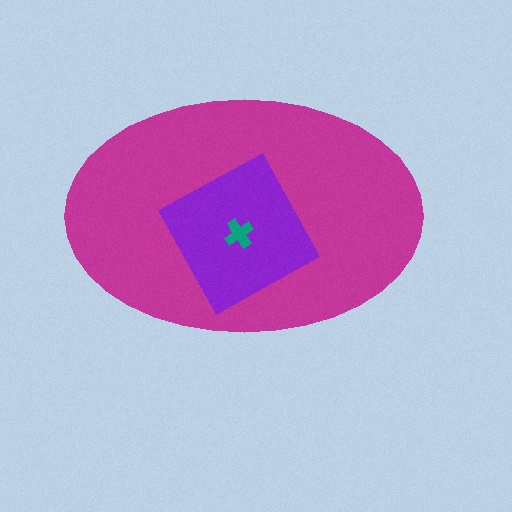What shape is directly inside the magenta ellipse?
The purple square.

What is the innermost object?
The teal cross.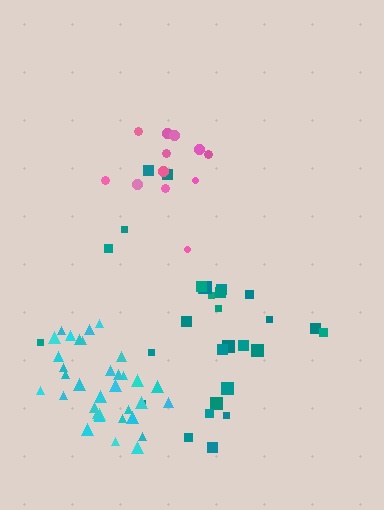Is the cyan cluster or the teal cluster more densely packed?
Cyan.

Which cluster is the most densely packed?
Cyan.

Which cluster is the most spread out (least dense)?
Teal.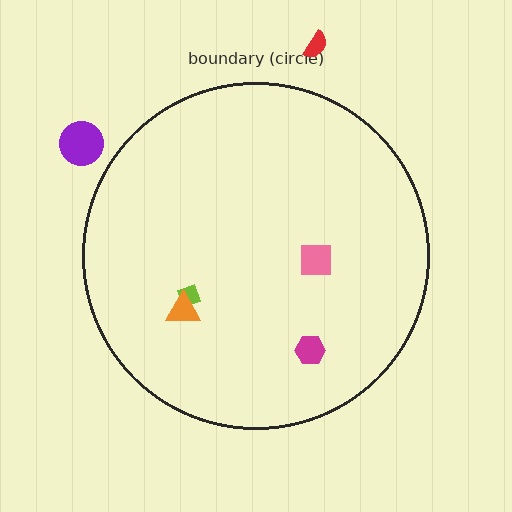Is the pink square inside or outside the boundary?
Inside.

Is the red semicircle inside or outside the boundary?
Outside.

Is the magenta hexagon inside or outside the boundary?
Inside.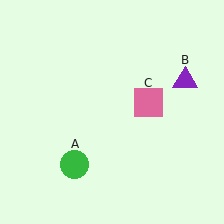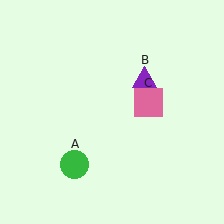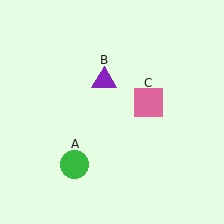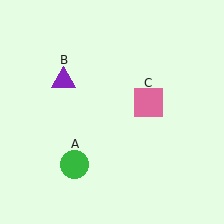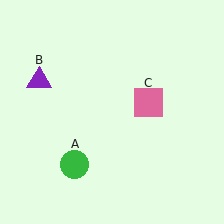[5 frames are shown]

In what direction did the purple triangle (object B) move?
The purple triangle (object B) moved left.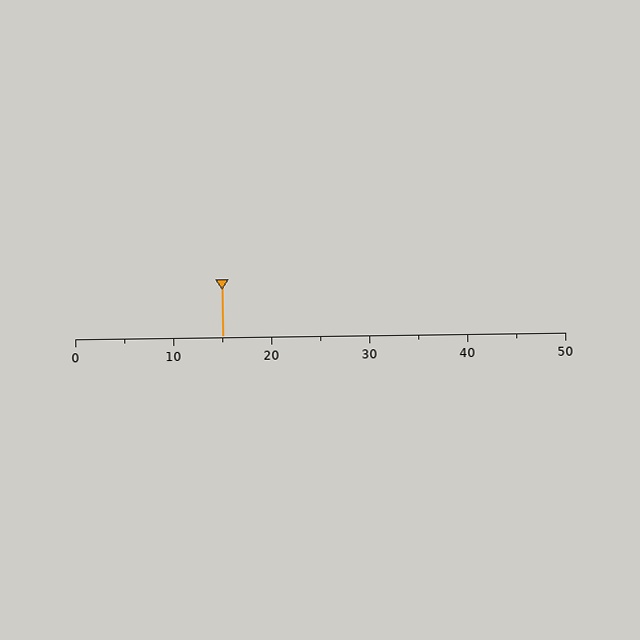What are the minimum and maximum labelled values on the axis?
The axis runs from 0 to 50.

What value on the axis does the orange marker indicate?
The marker indicates approximately 15.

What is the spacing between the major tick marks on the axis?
The major ticks are spaced 10 apart.